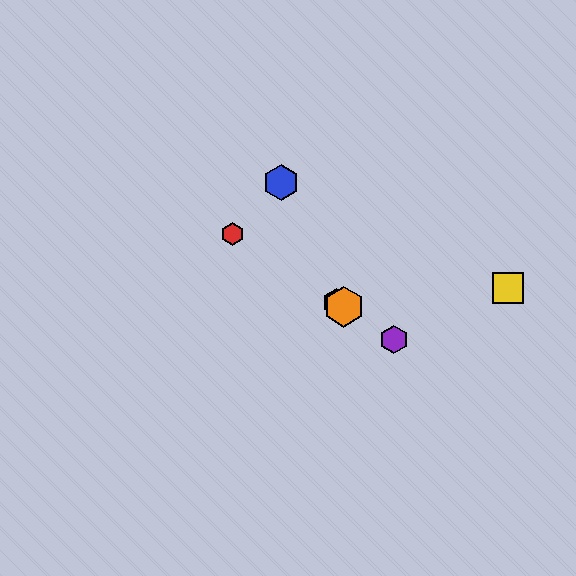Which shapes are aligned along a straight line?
The red hexagon, the green hexagon, the purple hexagon, the orange hexagon are aligned along a straight line.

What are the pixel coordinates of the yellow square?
The yellow square is at (508, 288).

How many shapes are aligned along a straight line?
4 shapes (the red hexagon, the green hexagon, the purple hexagon, the orange hexagon) are aligned along a straight line.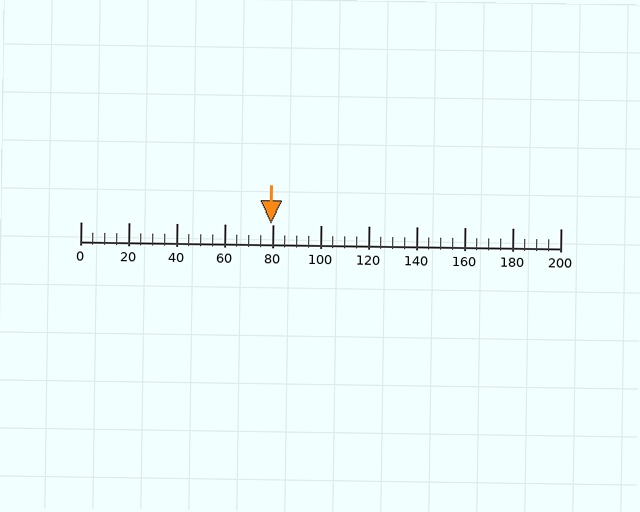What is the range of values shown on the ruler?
The ruler shows values from 0 to 200.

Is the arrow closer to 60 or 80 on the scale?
The arrow is closer to 80.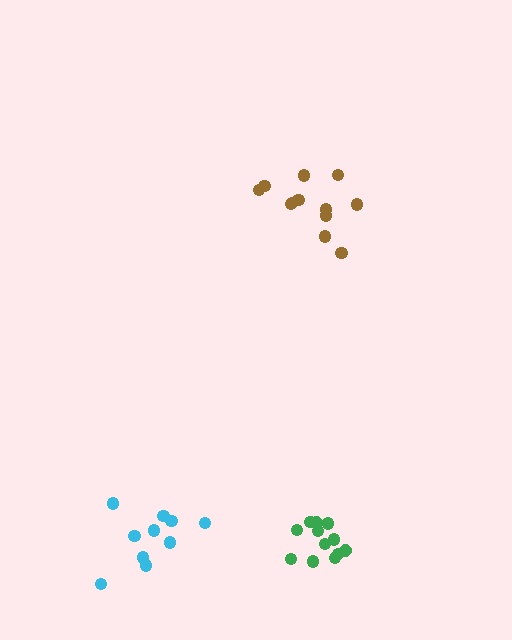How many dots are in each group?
Group 1: 12 dots, Group 2: 12 dots, Group 3: 10 dots (34 total).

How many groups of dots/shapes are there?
There are 3 groups.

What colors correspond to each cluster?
The clusters are colored: green, brown, cyan.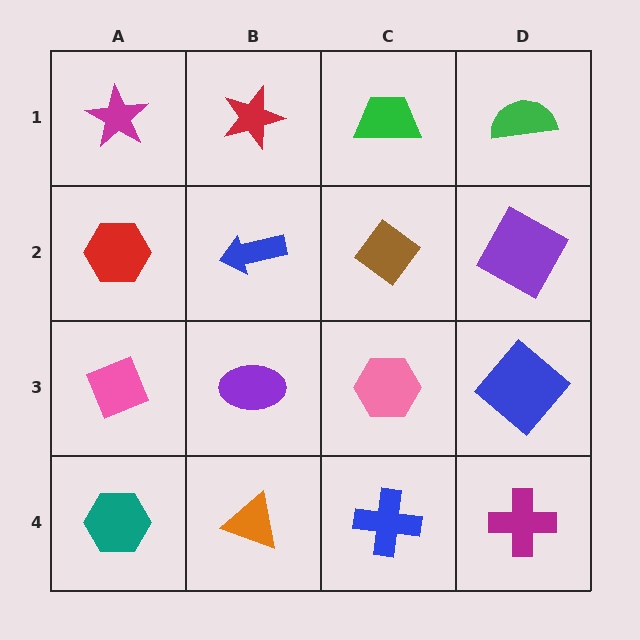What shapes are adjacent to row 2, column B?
A red star (row 1, column B), a purple ellipse (row 3, column B), a red hexagon (row 2, column A), a brown diamond (row 2, column C).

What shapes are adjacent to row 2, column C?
A green trapezoid (row 1, column C), a pink hexagon (row 3, column C), a blue arrow (row 2, column B), a purple square (row 2, column D).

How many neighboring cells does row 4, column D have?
2.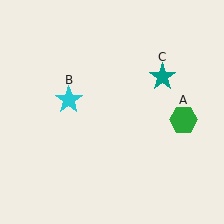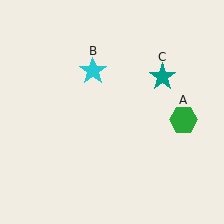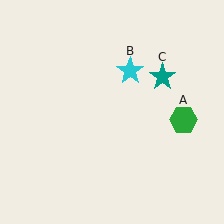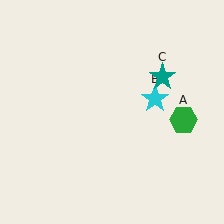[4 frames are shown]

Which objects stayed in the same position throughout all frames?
Green hexagon (object A) and teal star (object C) remained stationary.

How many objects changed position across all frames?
1 object changed position: cyan star (object B).